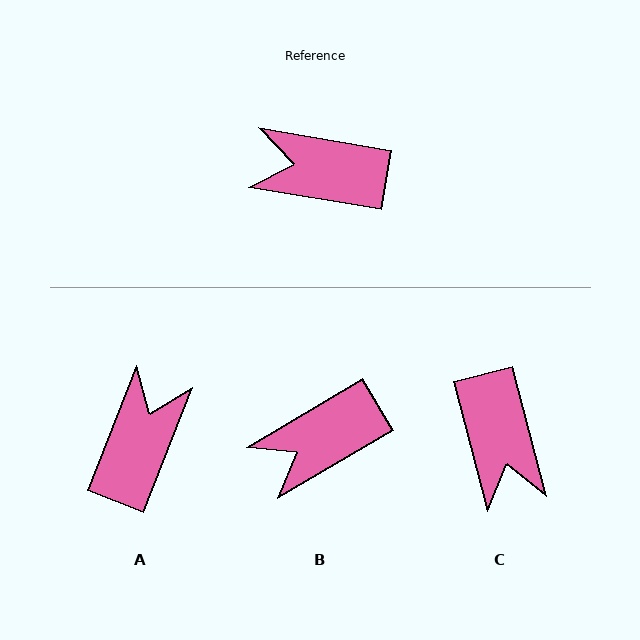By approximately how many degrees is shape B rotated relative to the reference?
Approximately 40 degrees counter-clockwise.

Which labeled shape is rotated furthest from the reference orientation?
C, about 114 degrees away.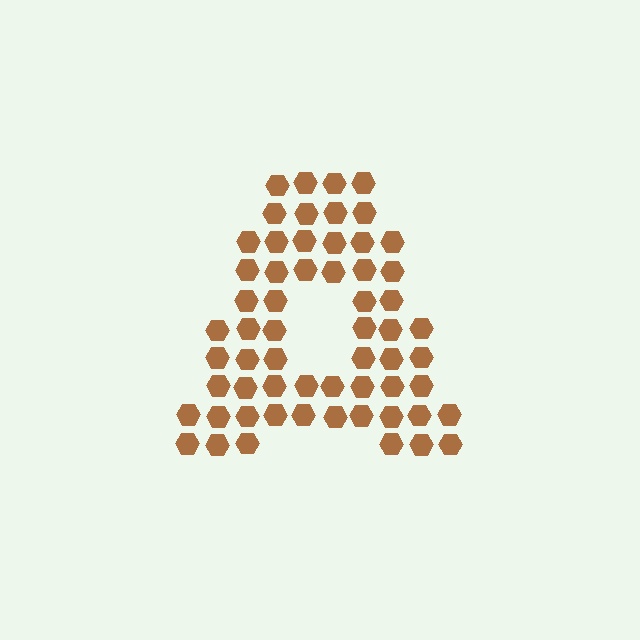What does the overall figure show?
The overall figure shows the letter A.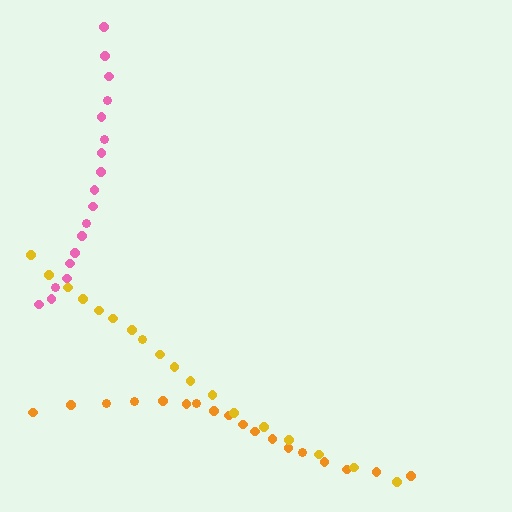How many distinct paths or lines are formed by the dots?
There are 3 distinct paths.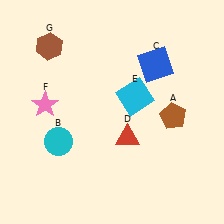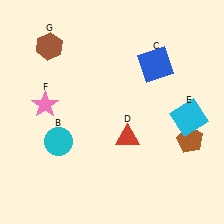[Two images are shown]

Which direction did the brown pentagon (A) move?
The brown pentagon (A) moved down.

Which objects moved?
The objects that moved are: the brown pentagon (A), the cyan square (E).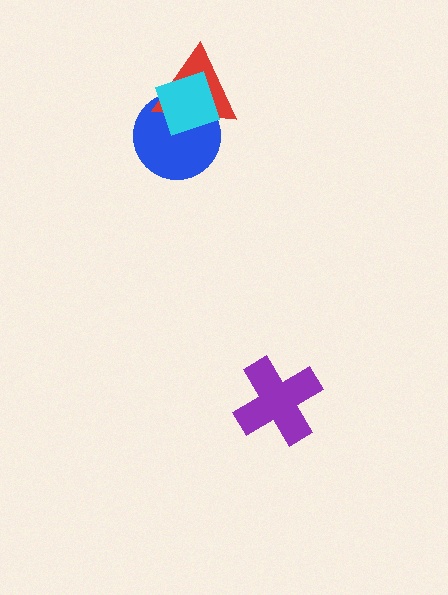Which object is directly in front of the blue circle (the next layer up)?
The red triangle is directly in front of the blue circle.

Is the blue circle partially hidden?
Yes, it is partially covered by another shape.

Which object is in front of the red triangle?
The cyan square is in front of the red triangle.